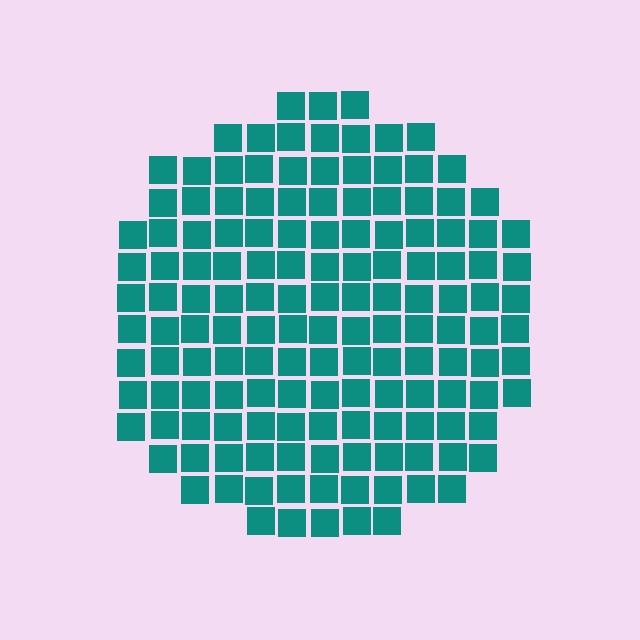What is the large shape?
The large shape is a circle.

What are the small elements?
The small elements are squares.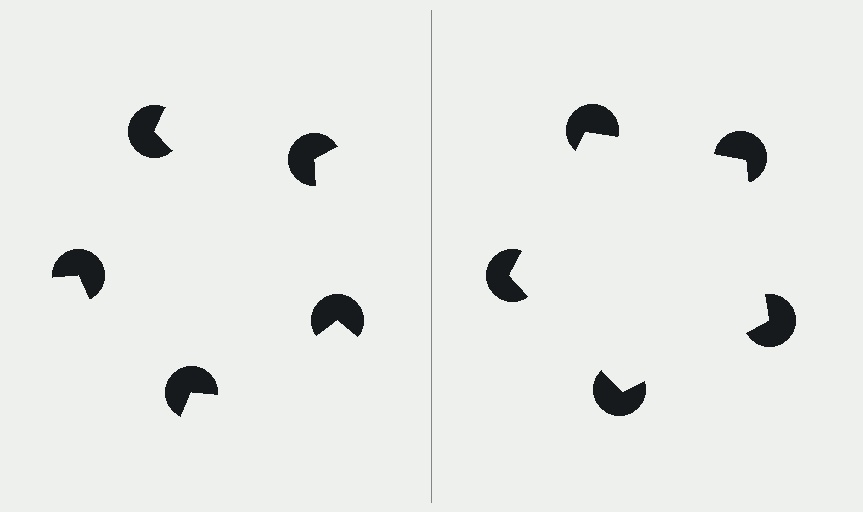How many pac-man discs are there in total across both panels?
10 — 5 on each side.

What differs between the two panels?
The pac-man discs are positioned identically on both sides; only the wedge orientations differ. On the right they align to a pentagon; on the left they are misaligned.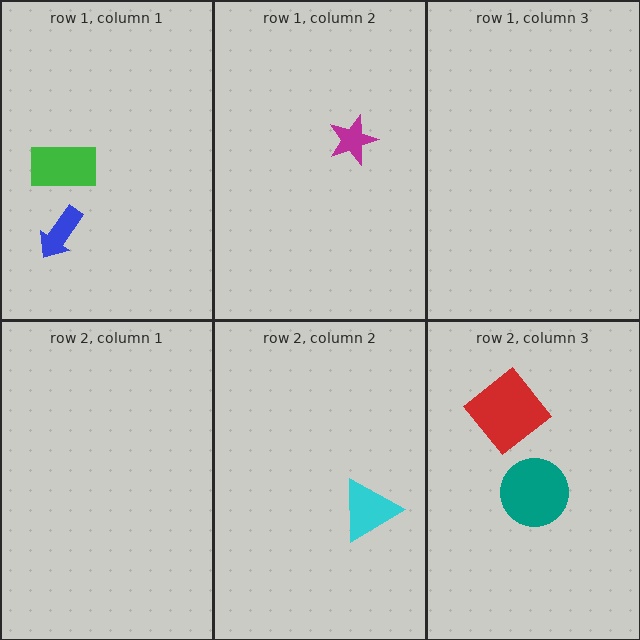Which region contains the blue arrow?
The row 1, column 1 region.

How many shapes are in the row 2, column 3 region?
2.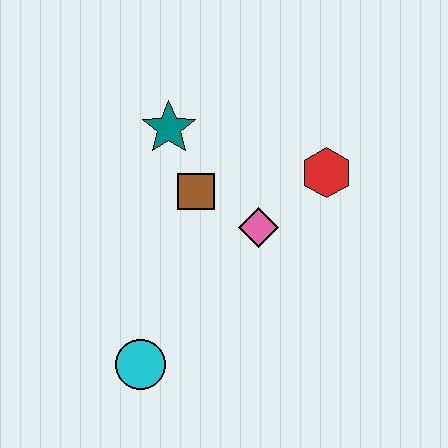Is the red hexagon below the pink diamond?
No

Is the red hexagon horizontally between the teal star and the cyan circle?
No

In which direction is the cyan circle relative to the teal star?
The cyan circle is below the teal star.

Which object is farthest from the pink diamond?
The cyan circle is farthest from the pink diamond.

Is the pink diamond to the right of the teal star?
Yes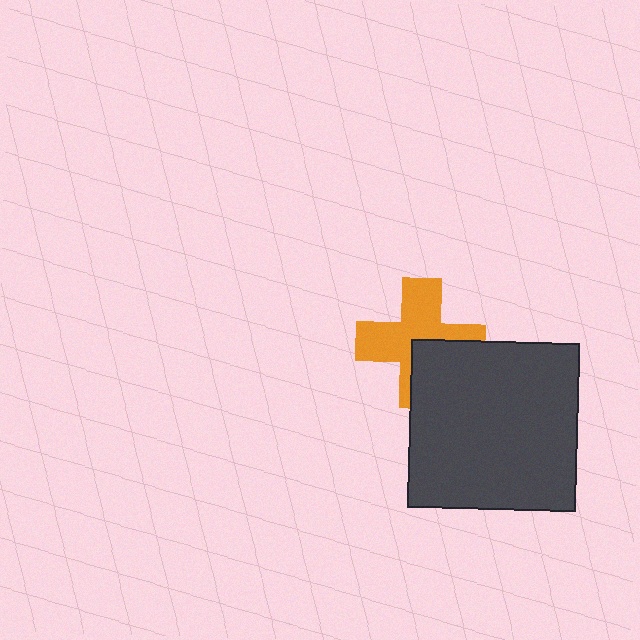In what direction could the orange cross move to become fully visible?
The orange cross could move toward the upper-left. That would shift it out from behind the dark gray square entirely.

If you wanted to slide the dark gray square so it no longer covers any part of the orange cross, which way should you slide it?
Slide it toward the lower-right — that is the most direct way to separate the two shapes.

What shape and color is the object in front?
The object in front is a dark gray square.